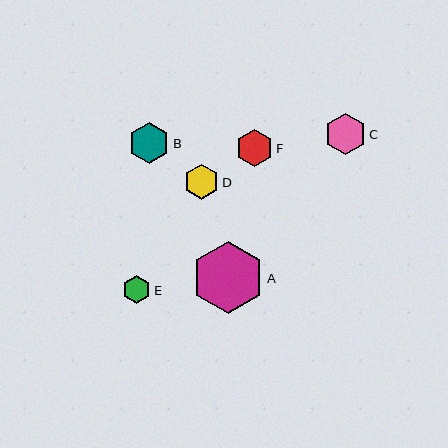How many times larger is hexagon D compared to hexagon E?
Hexagon D is approximately 1.2 times the size of hexagon E.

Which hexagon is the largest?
Hexagon A is the largest with a size of approximately 72 pixels.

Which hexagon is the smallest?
Hexagon E is the smallest with a size of approximately 28 pixels.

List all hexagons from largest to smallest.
From largest to smallest: A, C, B, F, D, E.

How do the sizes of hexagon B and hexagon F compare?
Hexagon B and hexagon F are approximately the same size.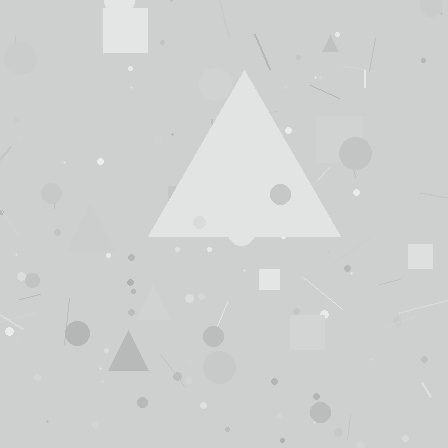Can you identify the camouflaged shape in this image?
The camouflaged shape is a triangle.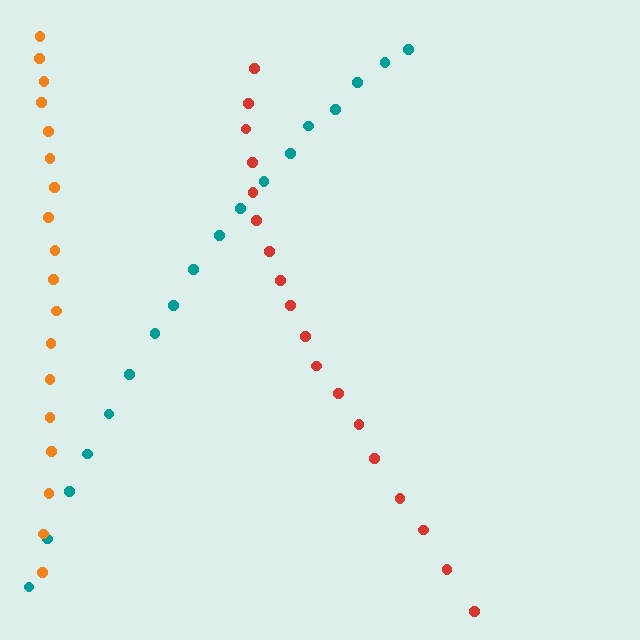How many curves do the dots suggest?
There are 3 distinct paths.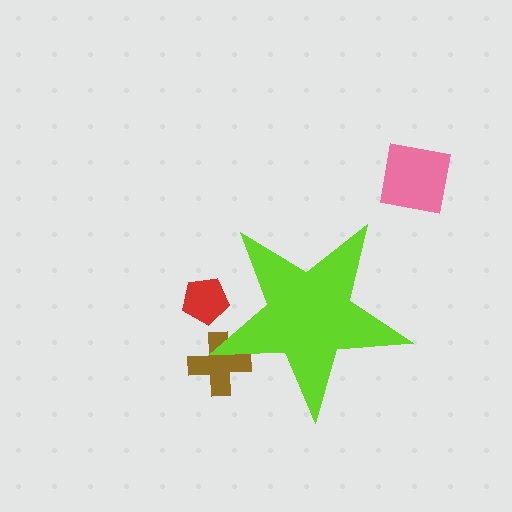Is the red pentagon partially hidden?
Yes, the red pentagon is partially hidden behind the lime star.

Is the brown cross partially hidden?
Yes, the brown cross is partially hidden behind the lime star.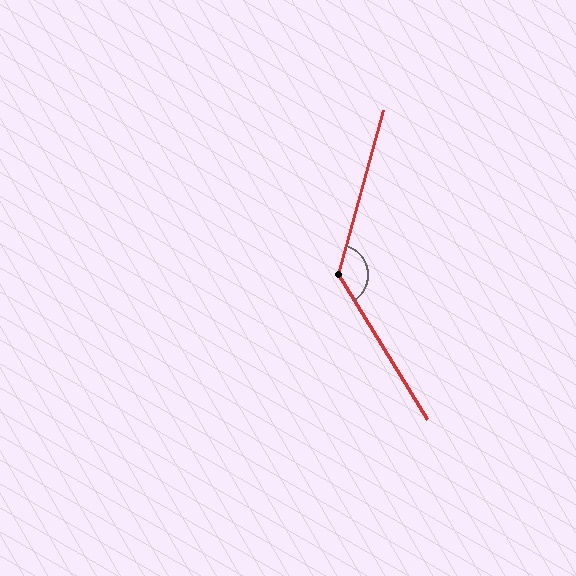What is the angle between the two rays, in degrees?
Approximately 133 degrees.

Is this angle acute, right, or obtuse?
It is obtuse.